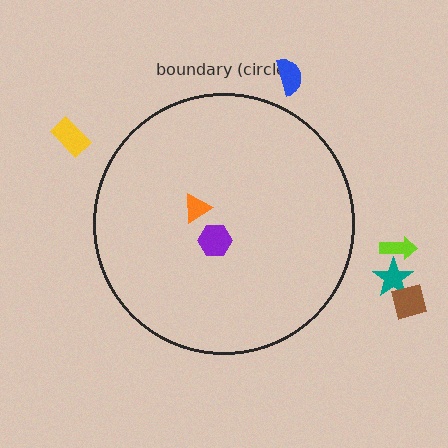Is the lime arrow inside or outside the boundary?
Outside.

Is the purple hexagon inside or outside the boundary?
Inside.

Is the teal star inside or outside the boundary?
Outside.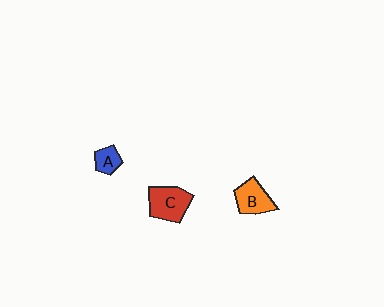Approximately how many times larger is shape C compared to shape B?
Approximately 1.2 times.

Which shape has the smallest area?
Shape A (blue).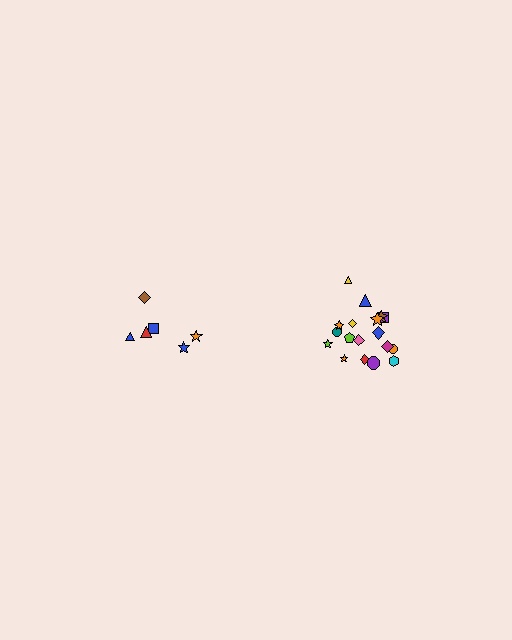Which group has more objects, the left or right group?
The right group.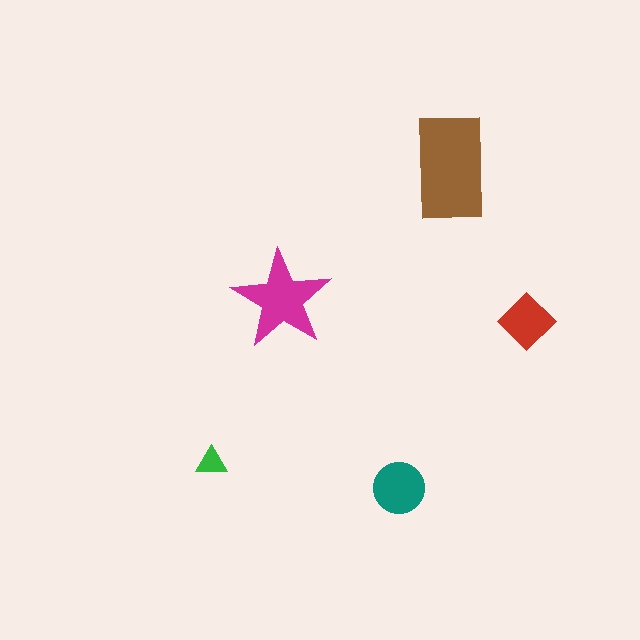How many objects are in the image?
There are 5 objects in the image.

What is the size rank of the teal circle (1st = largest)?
3rd.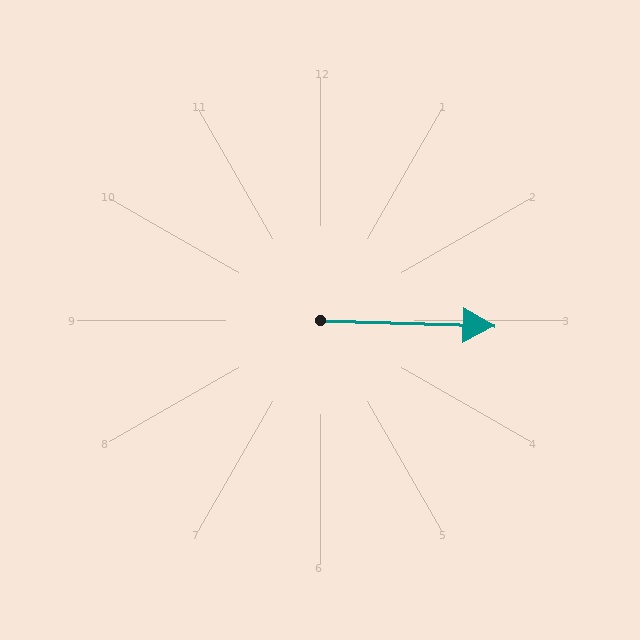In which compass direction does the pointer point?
East.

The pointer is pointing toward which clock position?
Roughly 3 o'clock.